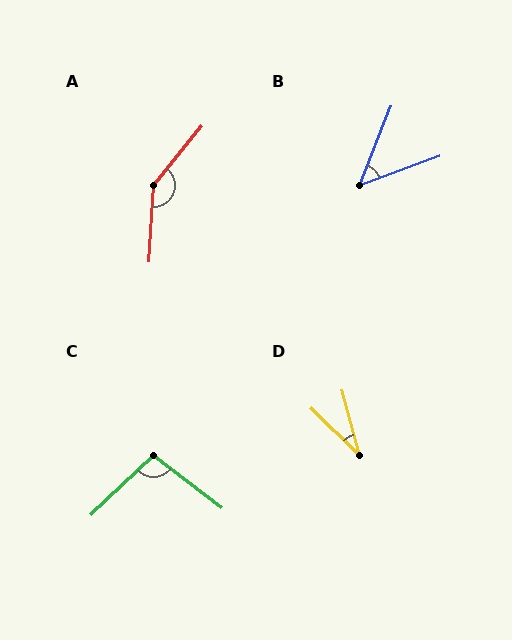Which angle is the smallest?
D, at approximately 31 degrees.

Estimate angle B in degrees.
Approximately 48 degrees.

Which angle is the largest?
A, at approximately 144 degrees.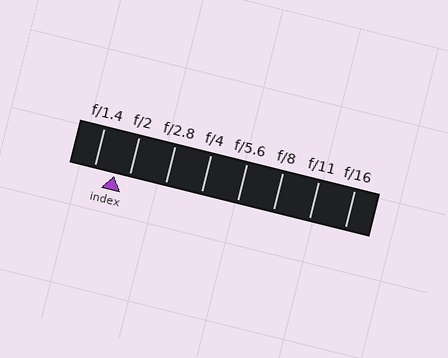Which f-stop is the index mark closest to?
The index mark is closest to f/2.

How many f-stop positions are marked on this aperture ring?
There are 8 f-stop positions marked.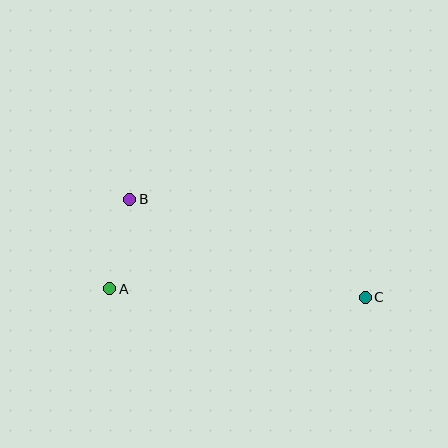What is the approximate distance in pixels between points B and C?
The distance between B and C is approximately 255 pixels.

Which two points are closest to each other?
Points A and B are closest to each other.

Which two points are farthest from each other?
Points A and C are farthest from each other.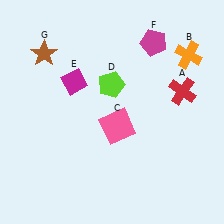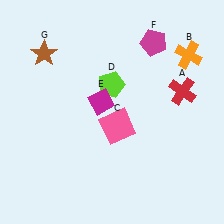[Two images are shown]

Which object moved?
The magenta diamond (E) moved right.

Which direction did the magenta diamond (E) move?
The magenta diamond (E) moved right.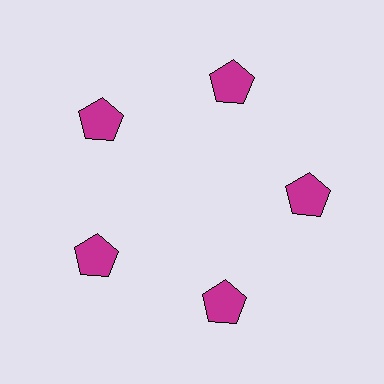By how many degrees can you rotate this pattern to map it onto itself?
The pattern maps onto itself every 72 degrees of rotation.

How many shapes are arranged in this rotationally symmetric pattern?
There are 5 shapes, arranged in 5 groups of 1.